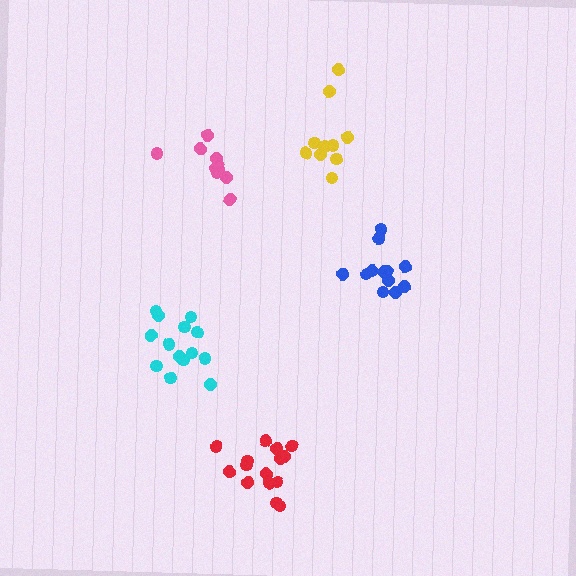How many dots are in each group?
Group 1: 15 dots, Group 2: 14 dots, Group 3: 12 dots, Group 4: 10 dots, Group 5: 11 dots (62 total).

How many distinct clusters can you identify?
There are 5 distinct clusters.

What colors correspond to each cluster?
The clusters are colored: red, cyan, blue, yellow, pink.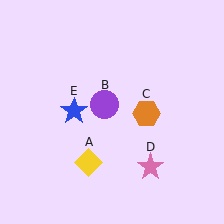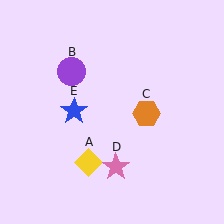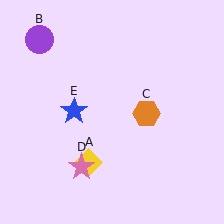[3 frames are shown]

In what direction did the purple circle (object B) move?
The purple circle (object B) moved up and to the left.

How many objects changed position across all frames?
2 objects changed position: purple circle (object B), pink star (object D).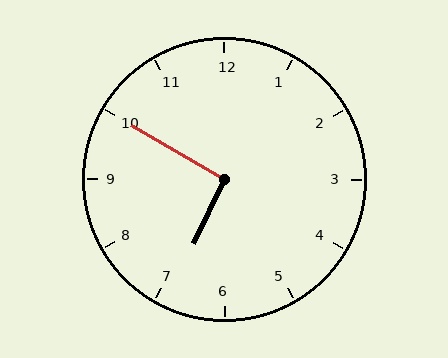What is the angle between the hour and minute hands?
Approximately 95 degrees.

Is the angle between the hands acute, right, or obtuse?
It is right.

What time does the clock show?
6:50.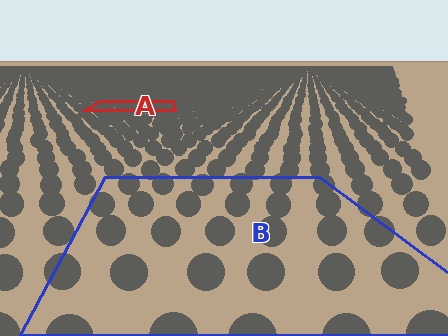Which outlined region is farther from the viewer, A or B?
Region A is farther from the viewer — the texture elements inside it appear smaller and more densely packed.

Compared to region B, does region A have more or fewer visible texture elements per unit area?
Region A has more texture elements per unit area — they are packed more densely because it is farther away.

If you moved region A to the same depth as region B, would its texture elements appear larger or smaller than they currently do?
They would appear larger. At a closer depth, the same texture elements are projected at a bigger on-screen size.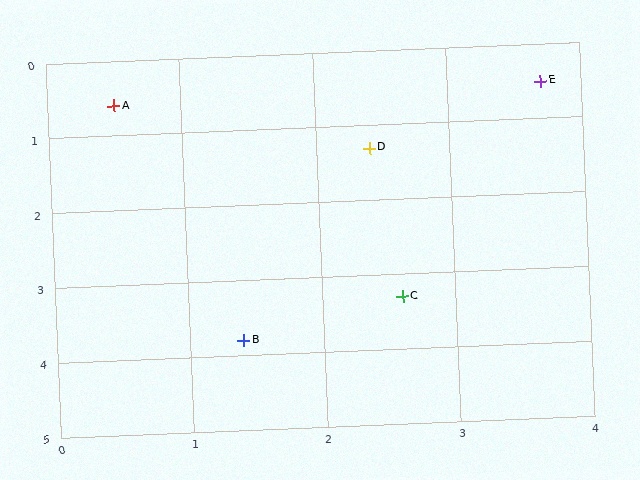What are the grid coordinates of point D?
Point D is at approximately (2.4, 1.3).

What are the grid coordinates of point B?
Point B is at approximately (1.4, 3.8).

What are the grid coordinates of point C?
Point C is at approximately (2.6, 3.3).